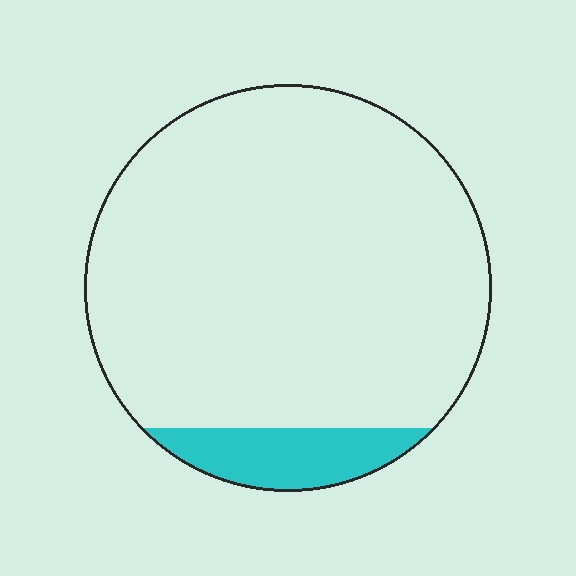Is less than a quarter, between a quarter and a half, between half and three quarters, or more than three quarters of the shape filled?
Less than a quarter.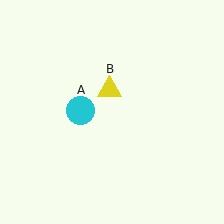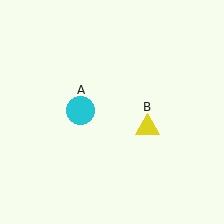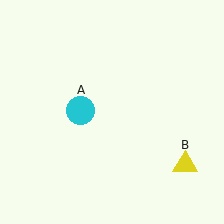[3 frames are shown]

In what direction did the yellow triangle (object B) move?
The yellow triangle (object B) moved down and to the right.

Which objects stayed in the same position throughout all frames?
Cyan circle (object A) remained stationary.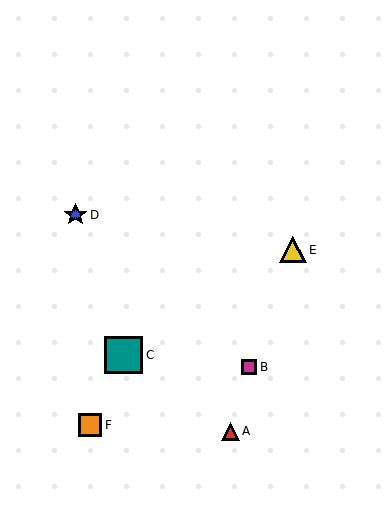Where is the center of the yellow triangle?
The center of the yellow triangle is at (293, 250).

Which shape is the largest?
The teal square (labeled C) is the largest.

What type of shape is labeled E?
Shape E is a yellow triangle.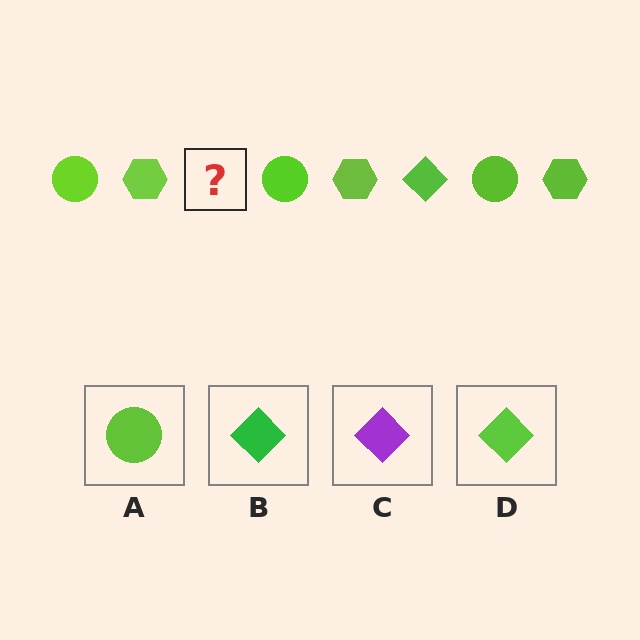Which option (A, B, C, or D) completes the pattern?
D.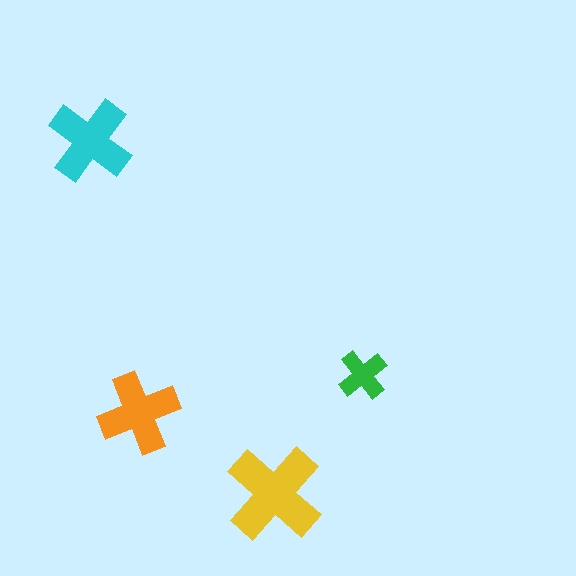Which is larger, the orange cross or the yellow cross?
The yellow one.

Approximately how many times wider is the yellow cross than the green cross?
About 2 times wider.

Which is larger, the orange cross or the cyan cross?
The cyan one.